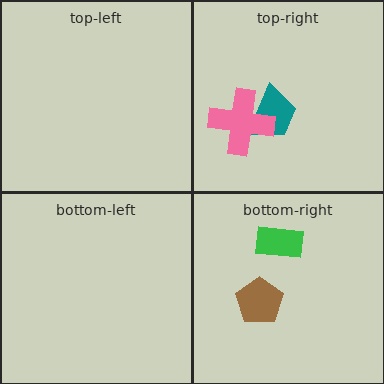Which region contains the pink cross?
The top-right region.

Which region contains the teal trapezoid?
The top-right region.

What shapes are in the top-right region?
The teal trapezoid, the pink cross.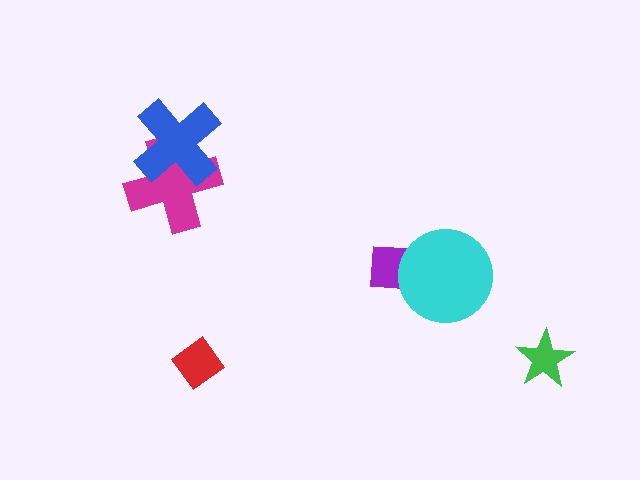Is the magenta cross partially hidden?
Yes, it is partially covered by another shape.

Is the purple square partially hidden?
Yes, it is partially covered by another shape.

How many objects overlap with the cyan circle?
1 object overlaps with the cyan circle.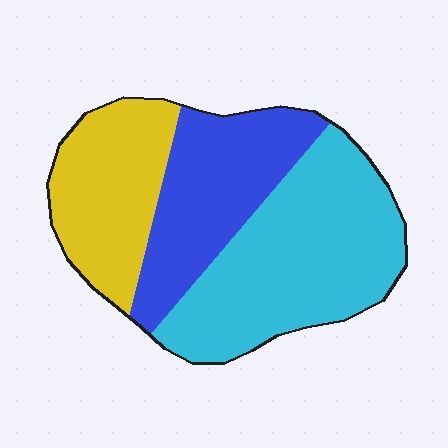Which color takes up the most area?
Cyan, at roughly 45%.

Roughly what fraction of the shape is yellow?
Yellow covers around 25% of the shape.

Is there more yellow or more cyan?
Cyan.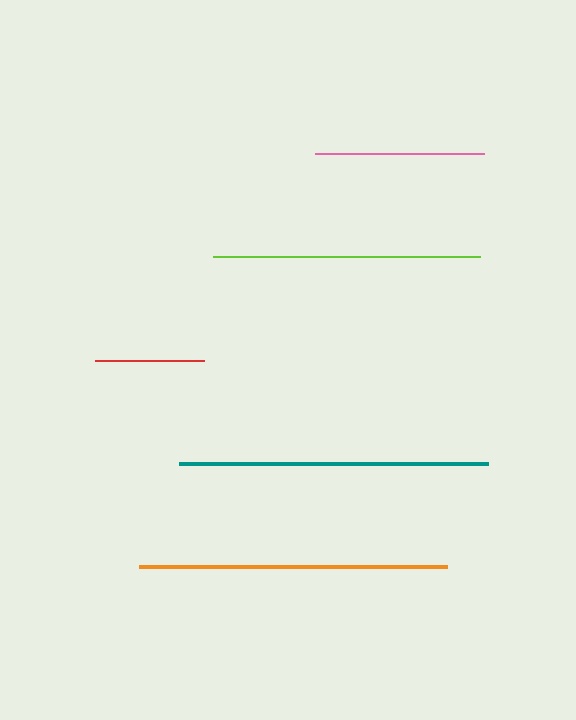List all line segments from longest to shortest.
From longest to shortest: teal, orange, lime, pink, red.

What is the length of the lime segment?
The lime segment is approximately 268 pixels long.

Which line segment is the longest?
The teal line is the longest at approximately 309 pixels.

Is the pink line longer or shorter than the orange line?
The orange line is longer than the pink line.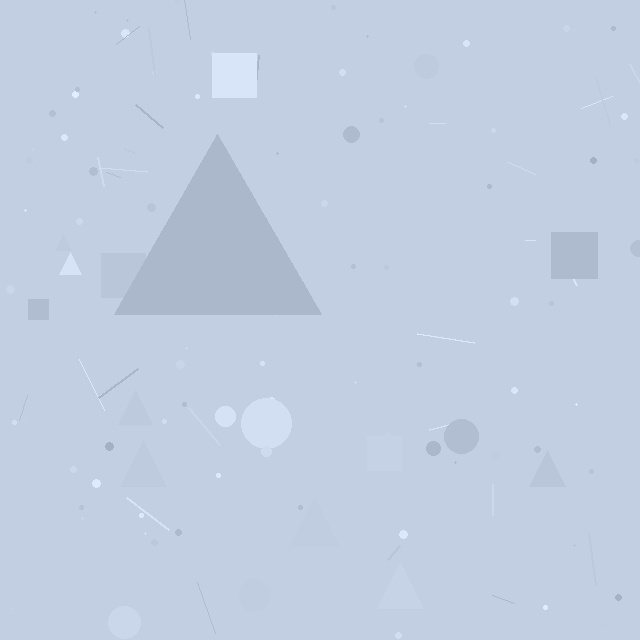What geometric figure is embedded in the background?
A triangle is embedded in the background.